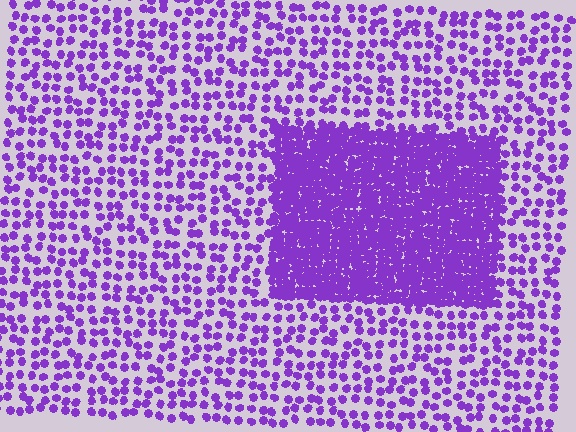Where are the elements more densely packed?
The elements are more densely packed inside the rectangle boundary.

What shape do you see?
I see a rectangle.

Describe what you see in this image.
The image contains small purple elements arranged at two different densities. A rectangle-shaped region is visible where the elements are more densely packed than the surrounding area.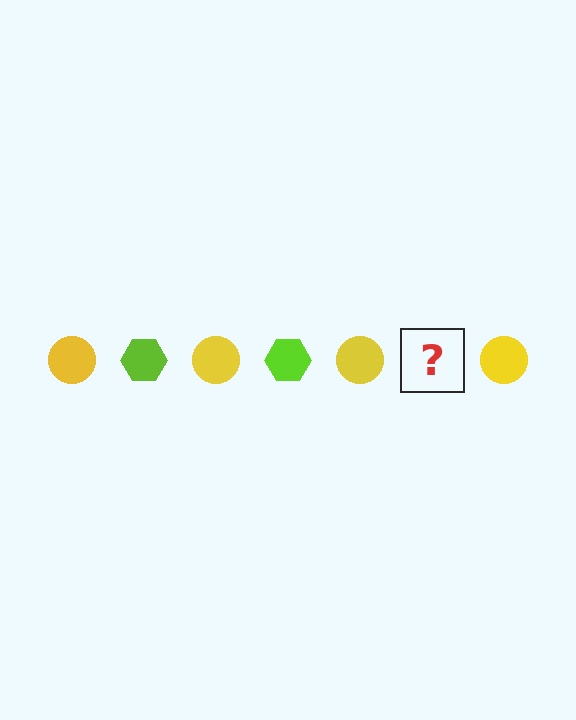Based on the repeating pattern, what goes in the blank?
The blank should be a lime hexagon.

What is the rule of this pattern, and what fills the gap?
The rule is that the pattern alternates between yellow circle and lime hexagon. The gap should be filled with a lime hexagon.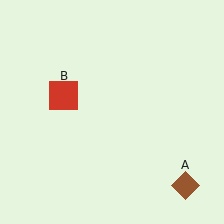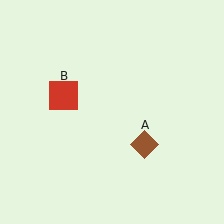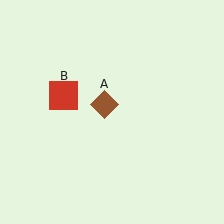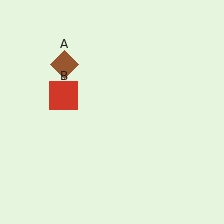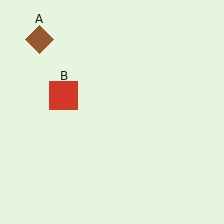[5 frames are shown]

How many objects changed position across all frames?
1 object changed position: brown diamond (object A).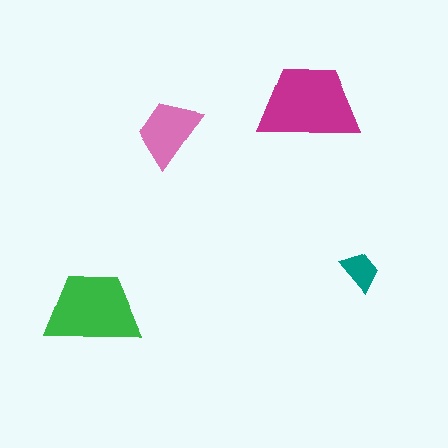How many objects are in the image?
There are 4 objects in the image.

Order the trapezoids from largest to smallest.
the magenta one, the green one, the pink one, the teal one.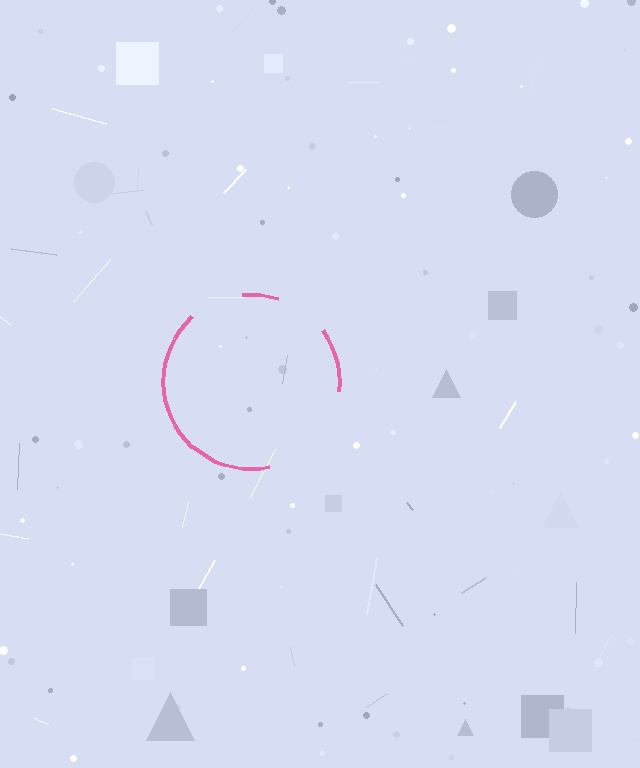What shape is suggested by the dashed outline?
The dashed outline suggests a circle.